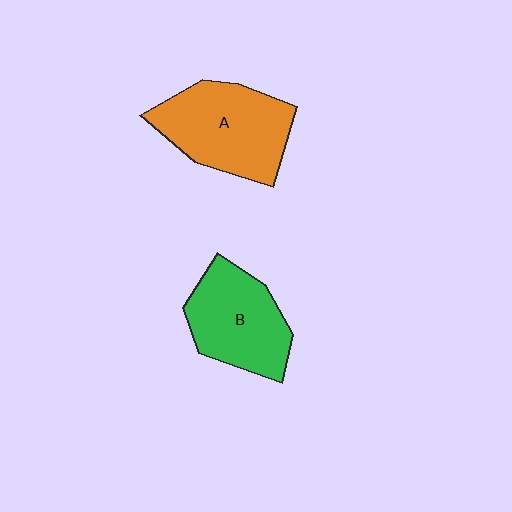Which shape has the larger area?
Shape A (orange).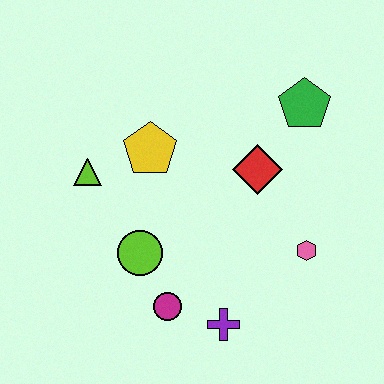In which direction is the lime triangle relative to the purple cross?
The lime triangle is above the purple cross.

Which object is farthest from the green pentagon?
The magenta circle is farthest from the green pentagon.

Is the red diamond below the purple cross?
No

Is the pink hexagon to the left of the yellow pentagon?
No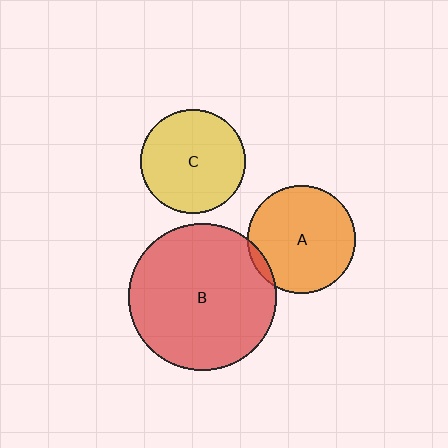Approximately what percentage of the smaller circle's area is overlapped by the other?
Approximately 5%.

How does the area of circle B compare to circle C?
Approximately 2.0 times.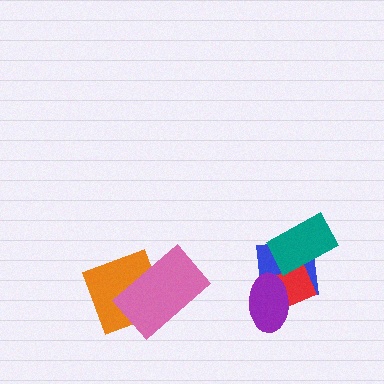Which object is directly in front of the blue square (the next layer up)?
The red rectangle is directly in front of the blue square.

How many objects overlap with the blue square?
3 objects overlap with the blue square.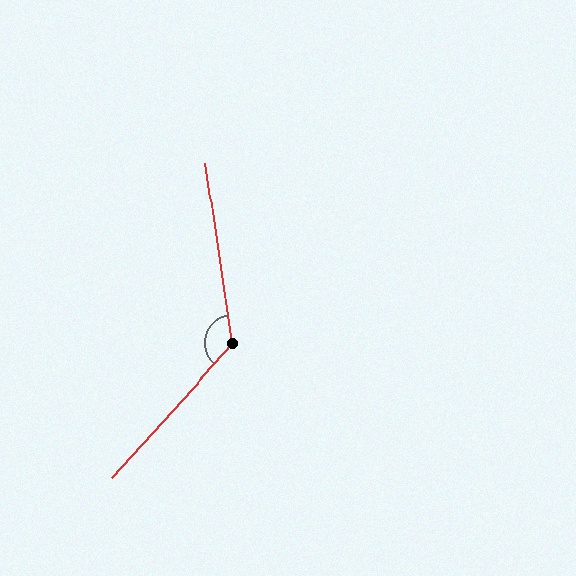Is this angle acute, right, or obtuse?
It is obtuse.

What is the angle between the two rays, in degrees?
Approximately 129 degrees.